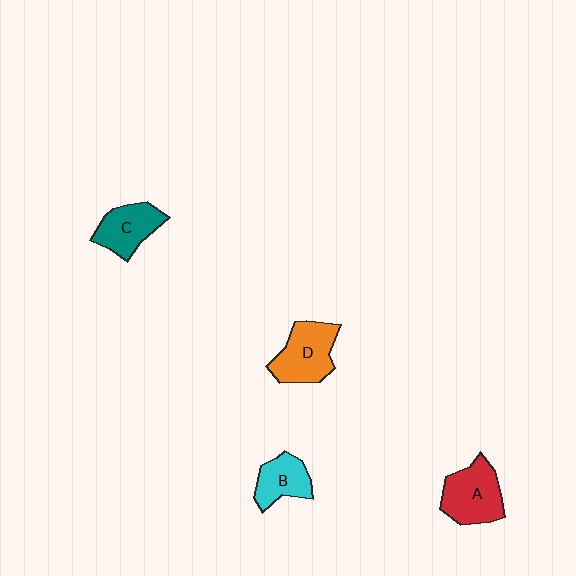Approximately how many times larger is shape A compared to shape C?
Approximately 1.2 times.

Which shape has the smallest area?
Shape B (cyan).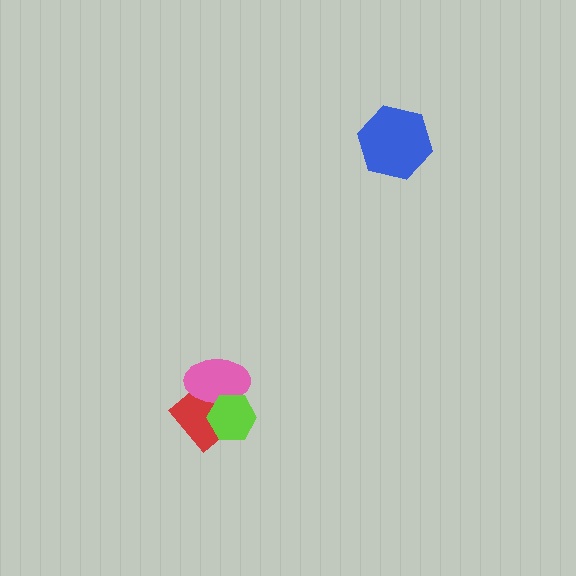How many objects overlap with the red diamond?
2 objects overlap with the red diamond.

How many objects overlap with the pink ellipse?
2 objects overlap with the pink ellipse.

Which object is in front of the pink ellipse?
The lime hexagon is in front of the pink ellipse.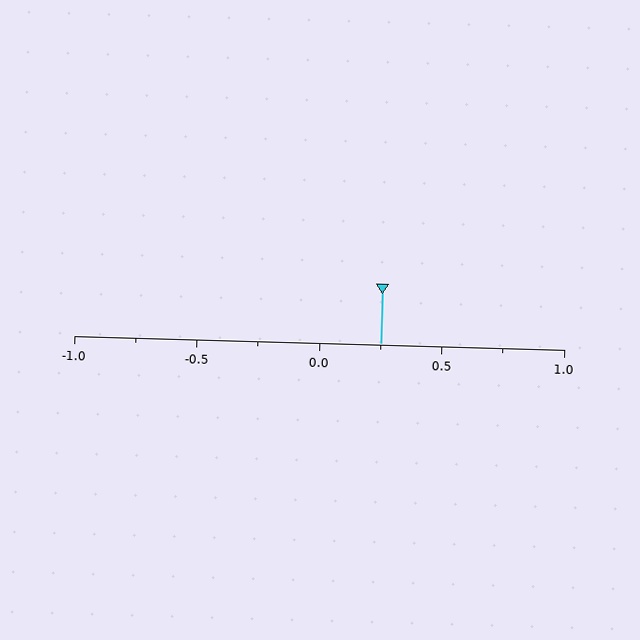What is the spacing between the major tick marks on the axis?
The major ticks are spaced 0.5 apart.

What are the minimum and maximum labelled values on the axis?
The axis runs from -1.0 to 1.0.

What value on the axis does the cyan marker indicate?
The marker indicates approximately 0.25.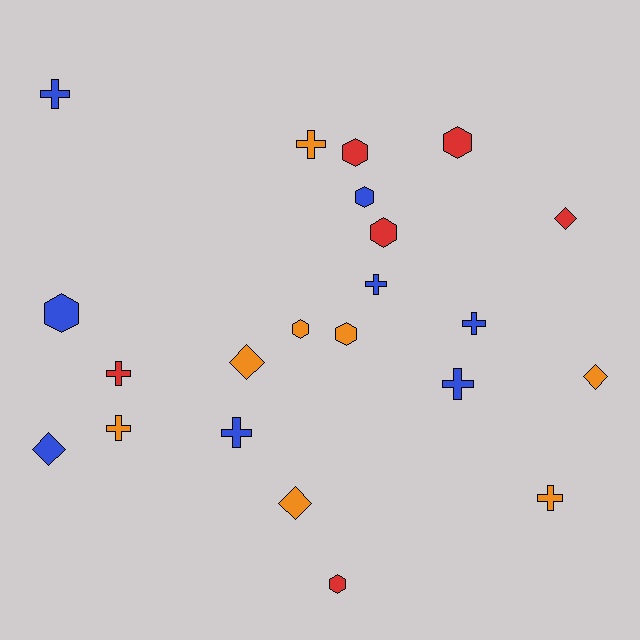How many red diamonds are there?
There is 1 red diamond.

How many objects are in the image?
There are 22 objects.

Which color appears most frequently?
Orange, with 8 objects.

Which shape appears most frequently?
Cross, with 9 objects.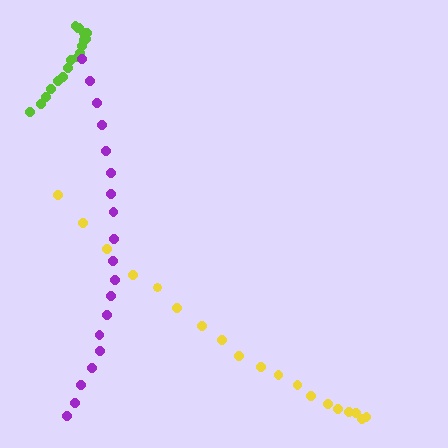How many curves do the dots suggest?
There are 3 distinct paths.